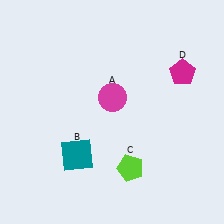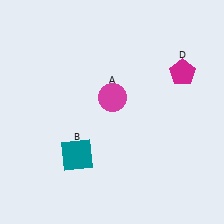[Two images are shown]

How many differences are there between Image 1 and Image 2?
There is 1 difference between the two images.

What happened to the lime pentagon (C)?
The lime pentagon (C) was removed in Image 2. It was in the bottom-right area of Image 1.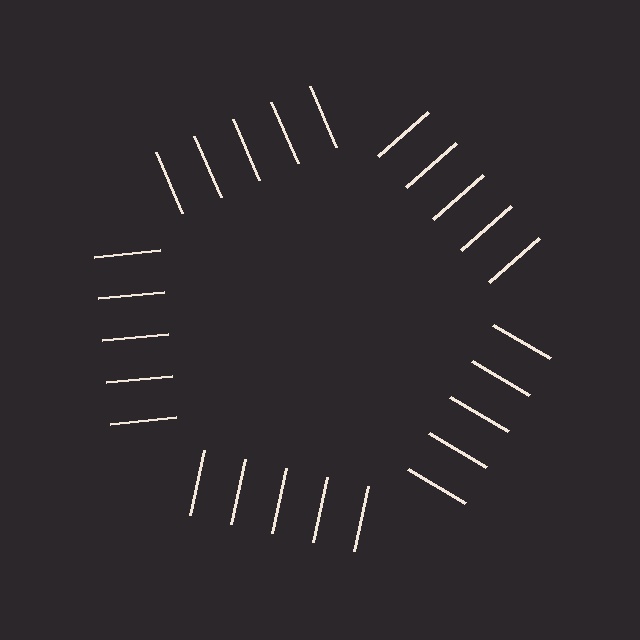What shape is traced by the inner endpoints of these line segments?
An illusory pentagon — the line segments terminate on its edges but no continuous stroke is drawn.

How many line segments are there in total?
25 — 5 along each of the 5 edges.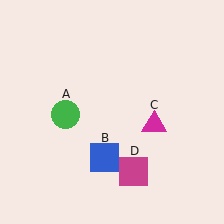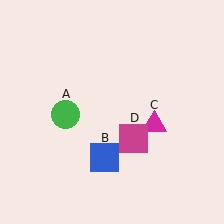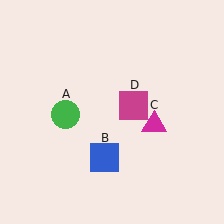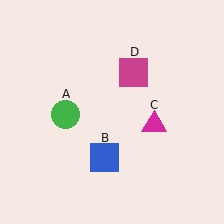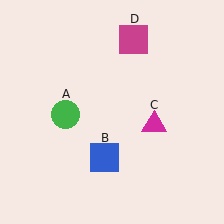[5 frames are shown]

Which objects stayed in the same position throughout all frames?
Green circle (object A) and blue square (object B) and magenta triangle (object C) remained stationary.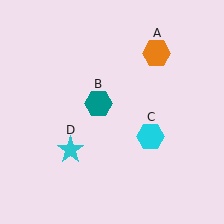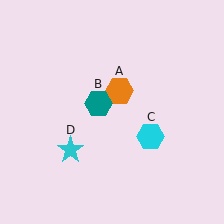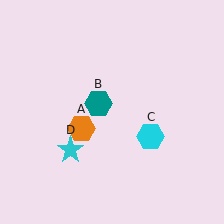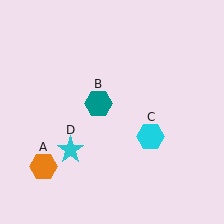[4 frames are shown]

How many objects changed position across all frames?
1 object changed position: orange hexagon (object A).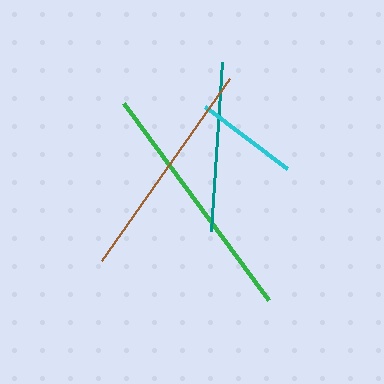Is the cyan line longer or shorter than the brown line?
The brown line is longer than the cyan line.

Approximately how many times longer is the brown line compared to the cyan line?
The brown line is approximately 2.2 times the length of the cyan line.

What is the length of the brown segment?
The brown segment is approximately 223 pixels long.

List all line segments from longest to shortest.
From longest to shortest: green, brown, teal, cyan.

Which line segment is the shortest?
The cyan line is the shortest at approximately 103 pixels.